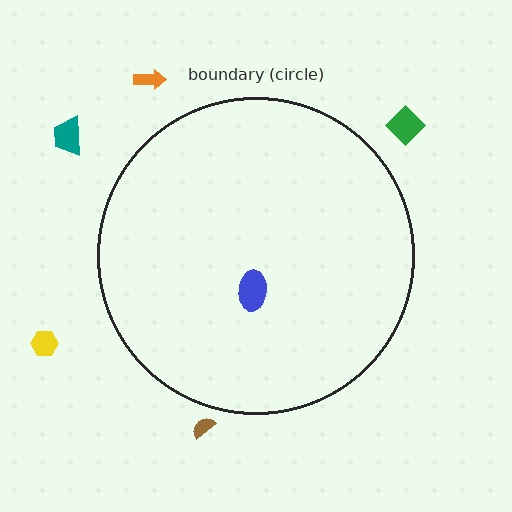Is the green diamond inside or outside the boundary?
Outside.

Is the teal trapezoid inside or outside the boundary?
Outside.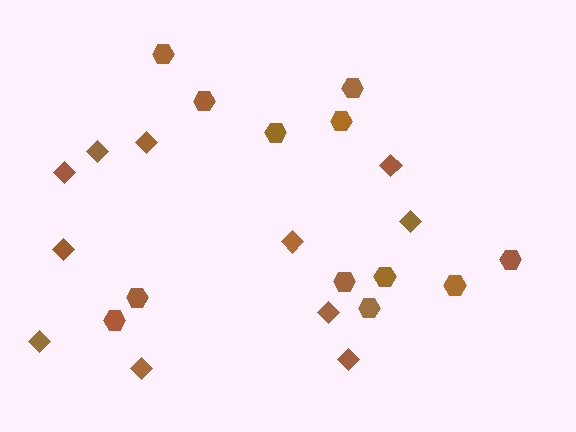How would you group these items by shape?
There are 2 groups: one group of hexagons (12) and one group of diamonds (11).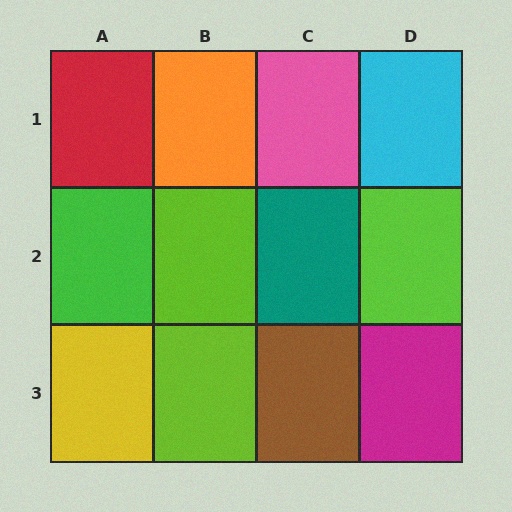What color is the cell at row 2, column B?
Lime.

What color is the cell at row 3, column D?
Magenta.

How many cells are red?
1 cell is red.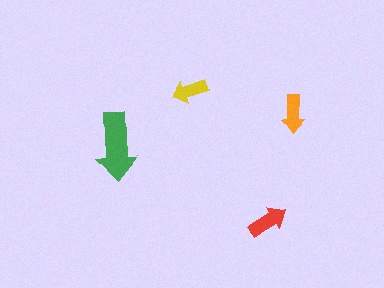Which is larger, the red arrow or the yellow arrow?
The red one.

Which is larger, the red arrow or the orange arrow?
The red one.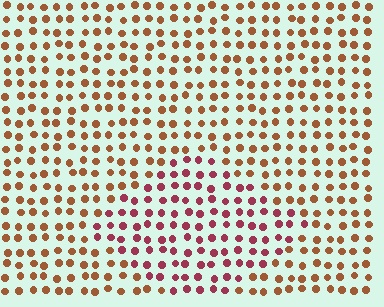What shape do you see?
I see a diamond.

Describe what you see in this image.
The image is filled with small brown elements in a uniform arrangement. A diamond-shaped region is visible where the elements are tinted to a slightly different hue, forming a subtle color boundary.